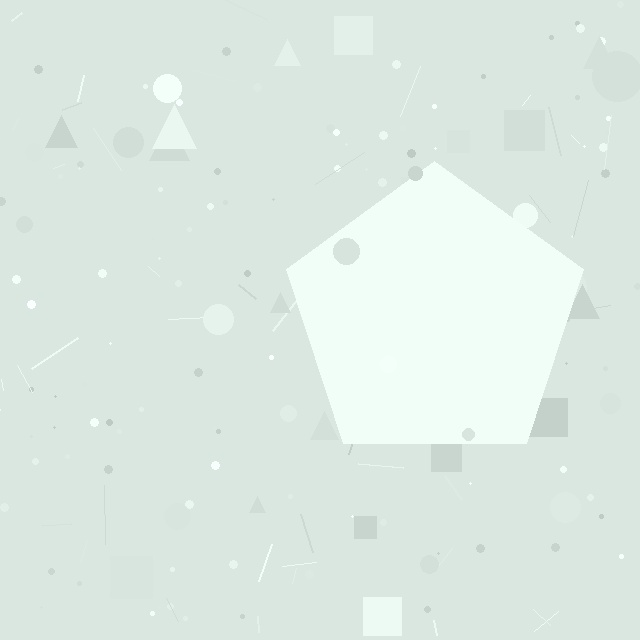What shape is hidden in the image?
A pentagon is hidden in the image.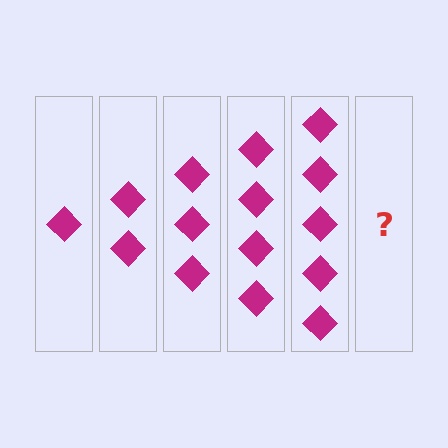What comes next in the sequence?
The next element should be 6 diamonds.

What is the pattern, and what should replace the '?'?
The pattern is that each step adds one more diamond. The '?' should be 6 diamonds.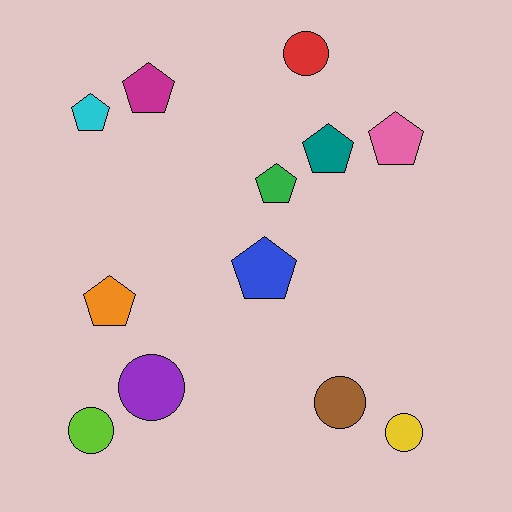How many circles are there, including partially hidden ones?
There are 5 circles.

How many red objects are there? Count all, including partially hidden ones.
There is 1 red object.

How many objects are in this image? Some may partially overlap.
There are 12 objects.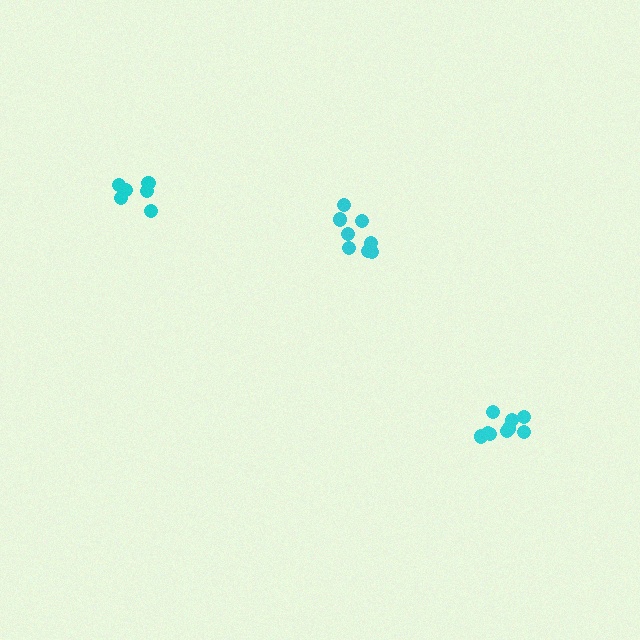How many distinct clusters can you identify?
There are 3 distinct clusters.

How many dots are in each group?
Group 1: 6 dots, Group 2: 8 dots, Group 3: 9 dots (23 total).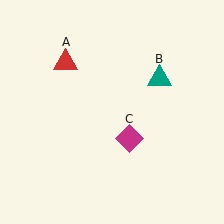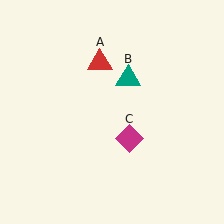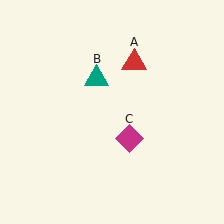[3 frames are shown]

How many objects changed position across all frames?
2 objects changed position: red triangle (object A), teal triangle (object B).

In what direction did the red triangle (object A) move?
The red triangle (object A) moved right.